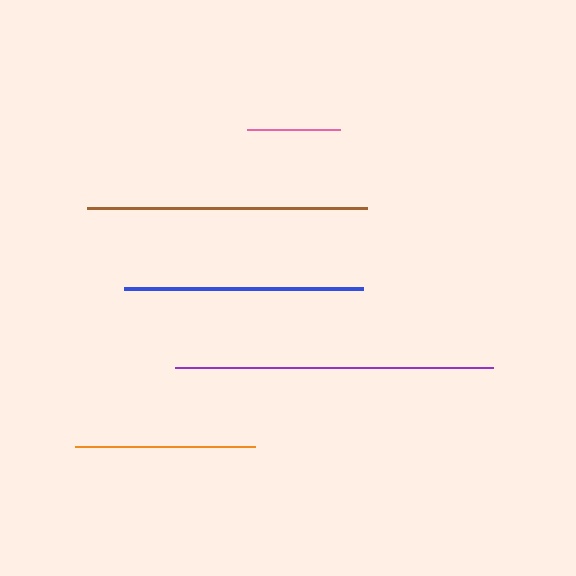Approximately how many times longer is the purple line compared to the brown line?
The purple line is approximately 1.1 times the length of the brown line.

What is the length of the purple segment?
The purple segment is approximately 318 pixels long.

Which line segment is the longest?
The purple line is the longest at approximately 318 pixels.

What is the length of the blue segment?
The blue segment is approximately 239 pixels long.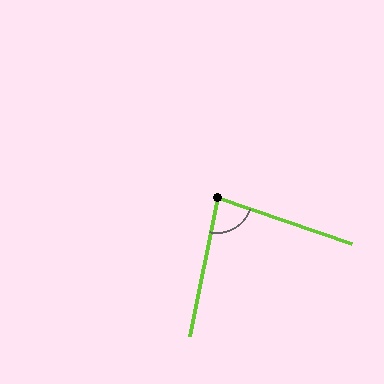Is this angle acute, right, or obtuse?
It is acute.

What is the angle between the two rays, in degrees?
Approximately 82 degrees.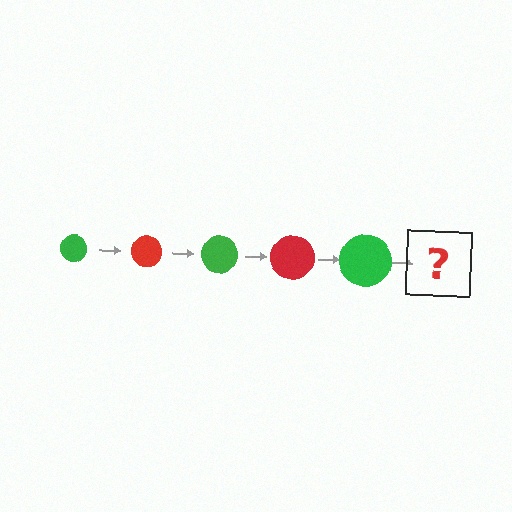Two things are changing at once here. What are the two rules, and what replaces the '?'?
The two rules are that the circle grows larger each step and the color cycles through green and red. The '?' should be a red circle, larger than the previous one.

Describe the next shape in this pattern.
It should be a red circle, larger than the previous one.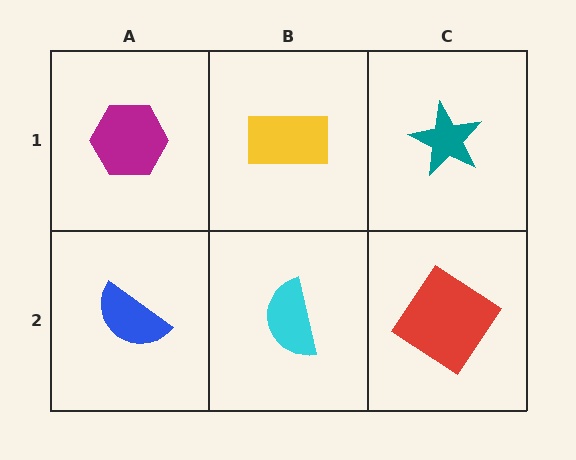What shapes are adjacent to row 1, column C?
A red diamond (row 2, column C), a yellow rectangle (row 1, column B).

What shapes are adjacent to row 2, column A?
A magenta hexagon (row 1, column A), a cyan semicircle (row 2, column B).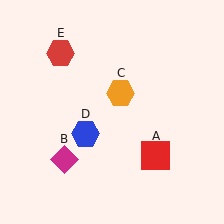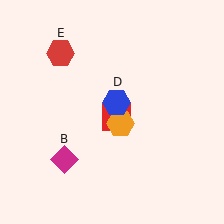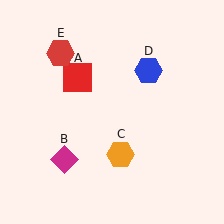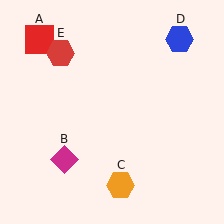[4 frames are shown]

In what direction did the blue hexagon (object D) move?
The blue hexagon (object D) moved up and to the right.